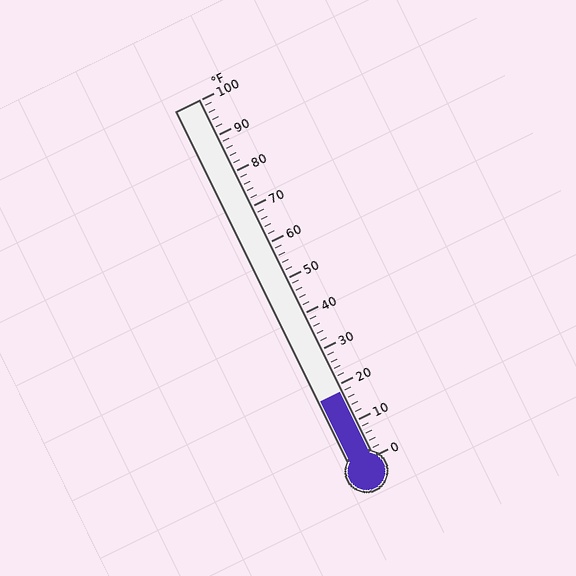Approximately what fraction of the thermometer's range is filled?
The thermometer is filled to approximately 20% of its range.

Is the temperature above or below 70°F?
The temperature is below 70°F.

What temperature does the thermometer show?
The thermometer shows approximately 18°F.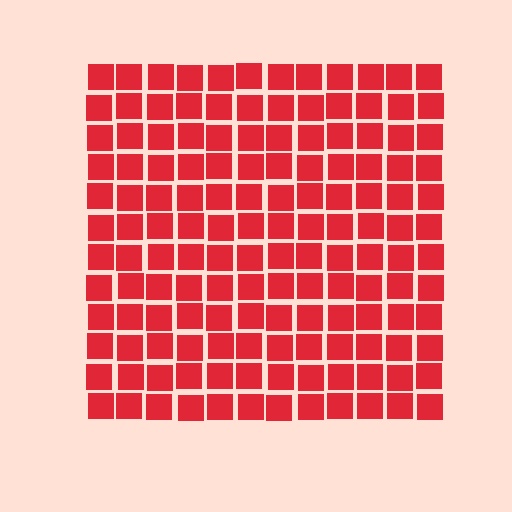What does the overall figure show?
The overall figure shows a square.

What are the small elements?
The small elements are squares.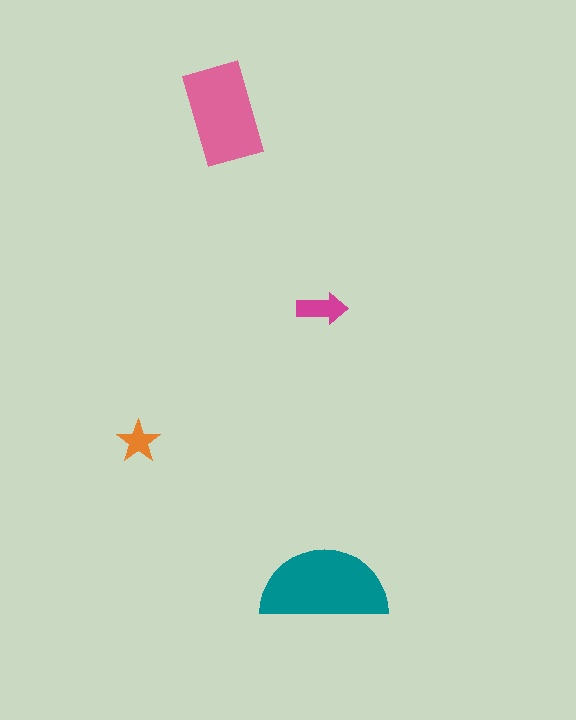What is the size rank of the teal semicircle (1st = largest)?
1st.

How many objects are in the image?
There are 4 objects in the image.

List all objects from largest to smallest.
The teal semicircle, the pink rectangle, the magenta arrow, the orange star.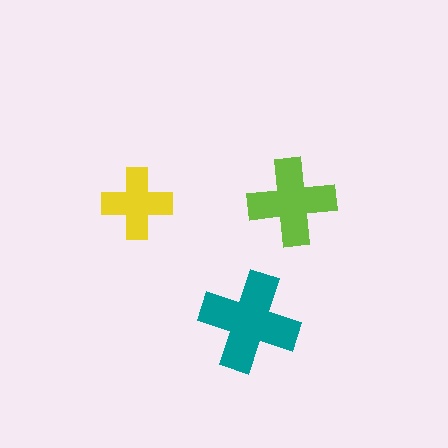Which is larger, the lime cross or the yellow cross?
The lime one.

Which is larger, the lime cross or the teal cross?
The teal one.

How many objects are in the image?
There are 3 objects in the image.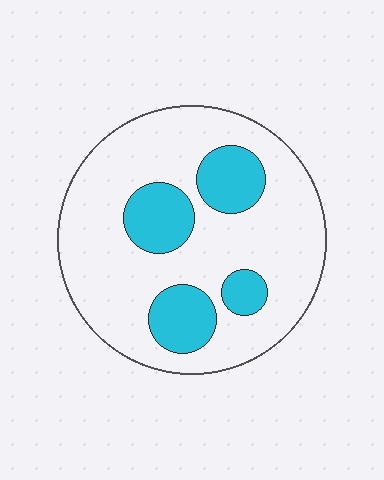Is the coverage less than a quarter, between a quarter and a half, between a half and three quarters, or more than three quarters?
Less than a quarter.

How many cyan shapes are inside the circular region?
4.